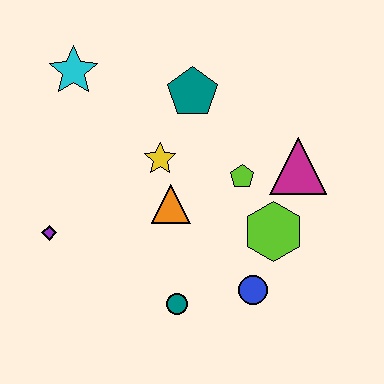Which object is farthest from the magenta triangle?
The purple diamond is farthest from the magenta triangle.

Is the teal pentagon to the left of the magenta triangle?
Yes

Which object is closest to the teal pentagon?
The yellow star is closest to the teal pentagon.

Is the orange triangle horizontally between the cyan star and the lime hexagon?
Yes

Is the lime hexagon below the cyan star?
Yes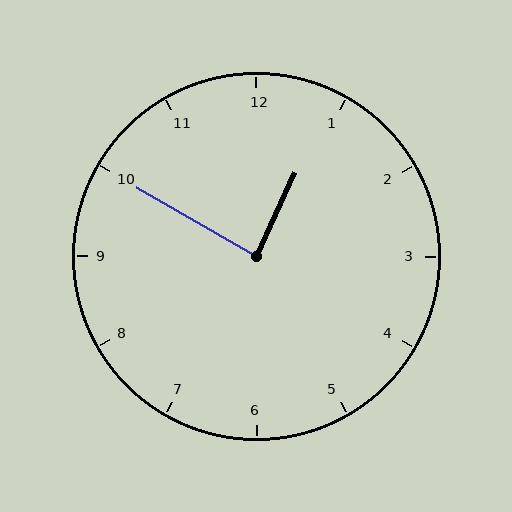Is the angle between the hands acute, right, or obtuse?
It is right.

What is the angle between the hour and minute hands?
Approximately 85 degrees.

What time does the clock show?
12:50.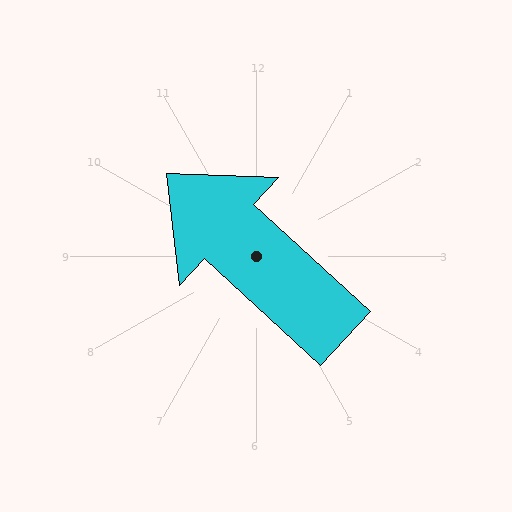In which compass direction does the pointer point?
Northwest.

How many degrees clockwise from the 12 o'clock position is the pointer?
Approximately 313 degrees.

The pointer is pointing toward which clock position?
Roughly 10 o'clock.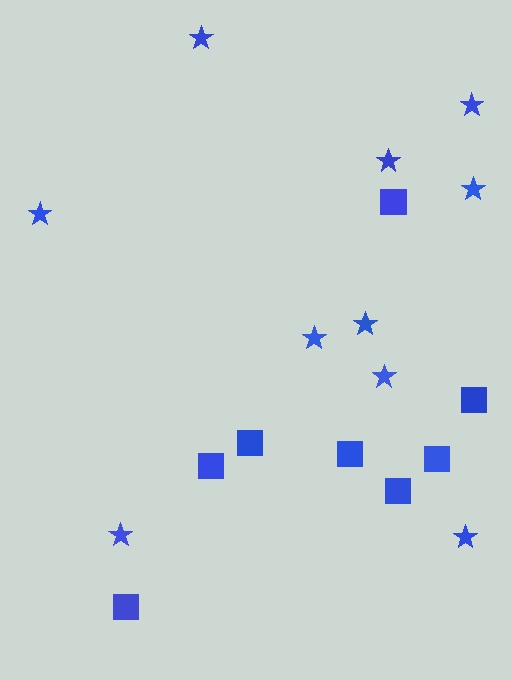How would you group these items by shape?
There are 2 groups: one group of squares (8) and one group of stars (10).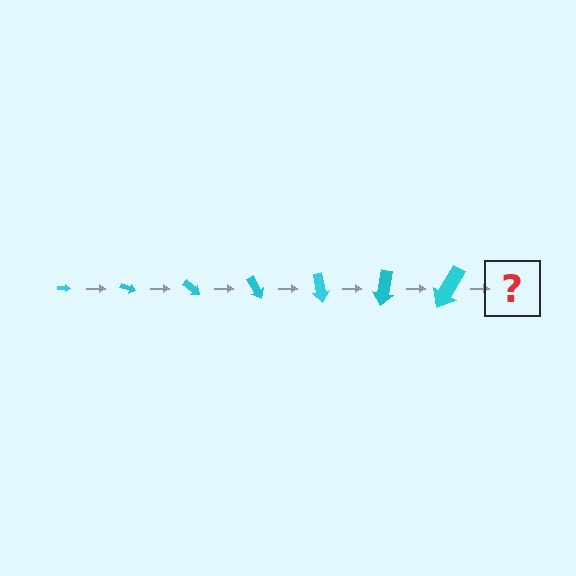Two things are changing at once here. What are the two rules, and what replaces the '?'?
The two rules are that the arrow grows larger each step and it rotates 20 degrees each step. The '?' should be an arrow, larger than the previous one and rotated 140 degrees from the start.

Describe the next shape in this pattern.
It should be an arrow, larger than the previous one and rotated 140 degrees from the start.